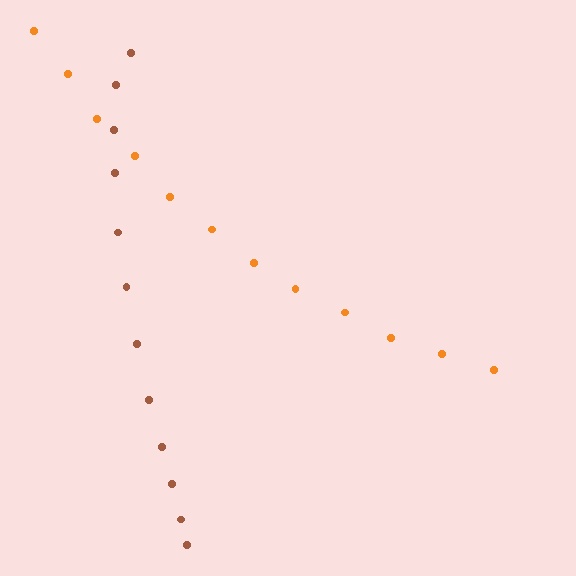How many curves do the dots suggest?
There are 2 distinct paths.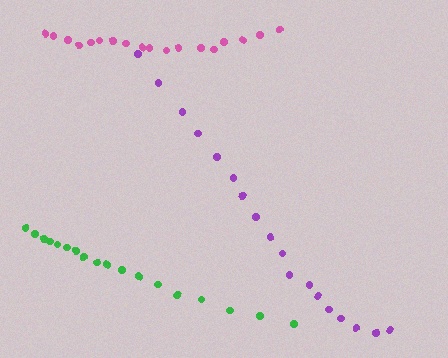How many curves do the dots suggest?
There are 3 distinct paths.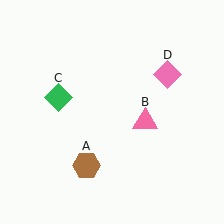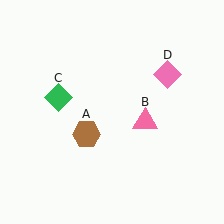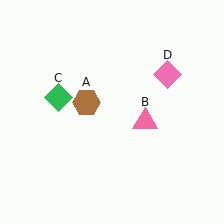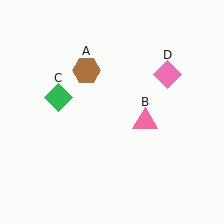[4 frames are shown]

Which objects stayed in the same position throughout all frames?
Pink triangle (object B) and green diamond (object C) and pink diamond (object D) remained stationary.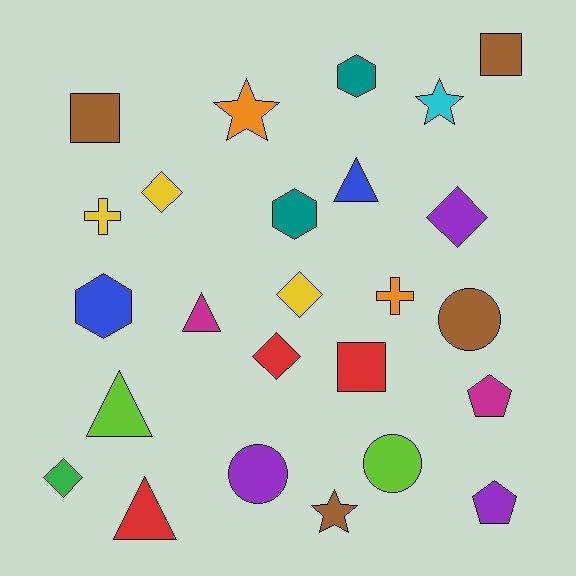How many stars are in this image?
There are 3 stars.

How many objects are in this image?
There are 25 objects.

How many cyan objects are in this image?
There is 1 cyan object.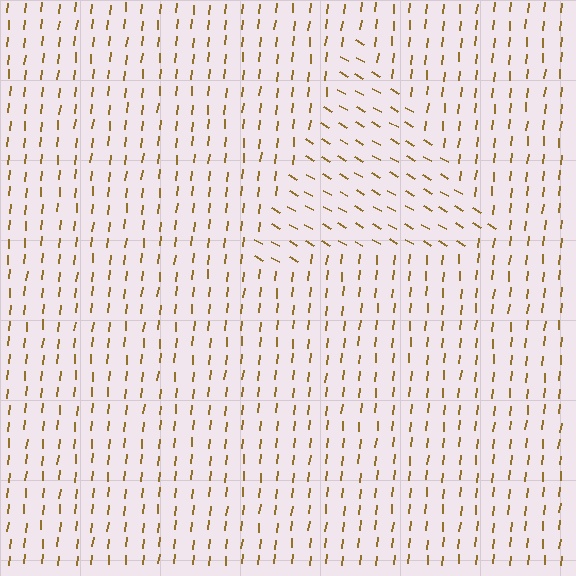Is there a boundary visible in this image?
Yes, there is a texture boundary formed by a change in line orientation.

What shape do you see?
I see a triangle.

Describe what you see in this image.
The image is filled with small brown line segments. A triangle region in the image has lines oriented differently from the surrounding lines, creating a visible texture boundary.